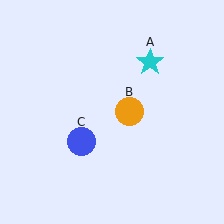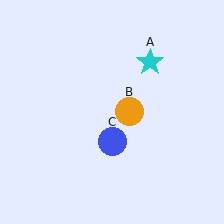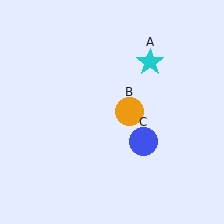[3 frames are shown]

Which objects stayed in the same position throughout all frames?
Cyan star (object A) and orange circle (object B) remained stationary.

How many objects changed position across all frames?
1 object changed position: blue circle (object C).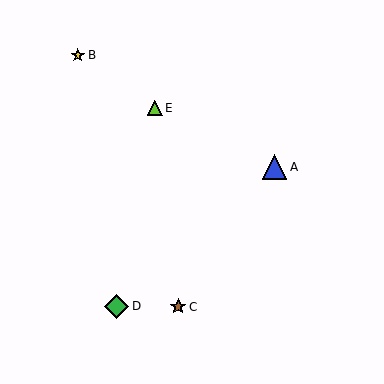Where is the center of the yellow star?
The center of the yellow star is at (78, 55).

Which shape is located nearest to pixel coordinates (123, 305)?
The green diamond (labeled D) at (117, 306) is nearest to that location.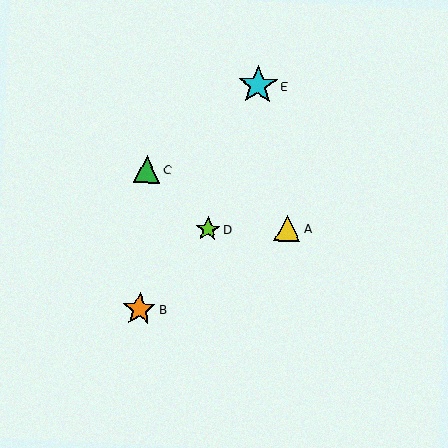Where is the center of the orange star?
The center of the orange star is at (139, 309).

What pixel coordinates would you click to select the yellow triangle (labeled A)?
Click at (288, 228) to select the yellow triangle A.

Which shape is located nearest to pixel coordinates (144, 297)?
The orange star (labeled B) at (139, 309) is nearest to that location.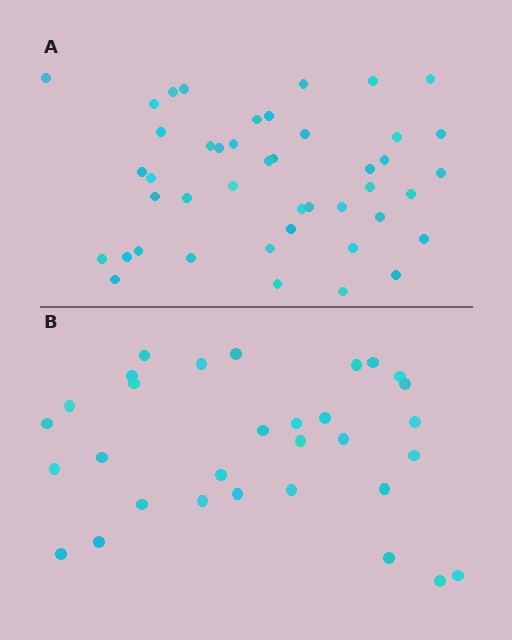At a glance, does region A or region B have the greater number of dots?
Region A (the top region) has more dots.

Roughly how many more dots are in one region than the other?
Region A has approximately 15 more dots than region B.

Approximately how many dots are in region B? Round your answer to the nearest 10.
About 30 dots. (The exact count is 31, which rounds to 30.)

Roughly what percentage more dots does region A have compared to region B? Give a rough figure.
About 40% more.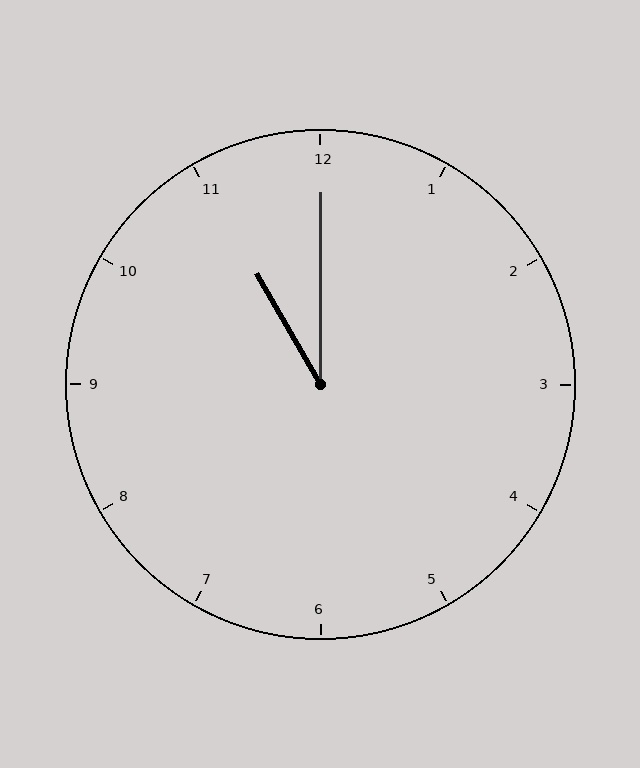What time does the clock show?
11:00.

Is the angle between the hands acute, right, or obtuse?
It is acute.